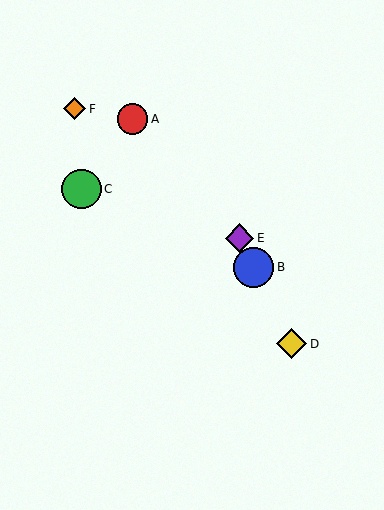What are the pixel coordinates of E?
Object E is at (239, 238).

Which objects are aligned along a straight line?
Objects B, D, E are aligned along a straight line.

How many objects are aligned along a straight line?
3 objects (B, D, E) are aligned along a straight line.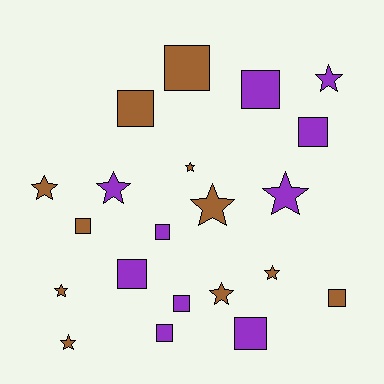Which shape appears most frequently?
Square, with 11 objects.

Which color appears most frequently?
Brown, with 11 objects.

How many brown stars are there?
There are 7 brown stars.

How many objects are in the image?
There are 21 objects.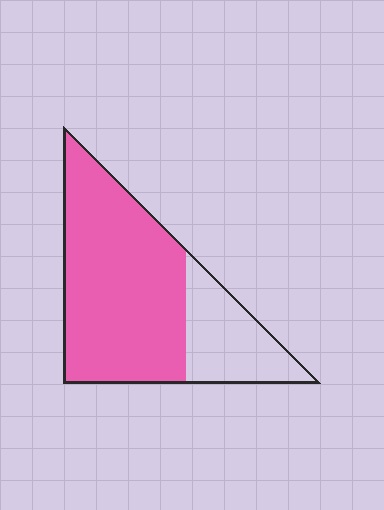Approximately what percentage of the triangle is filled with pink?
Approximately 75%.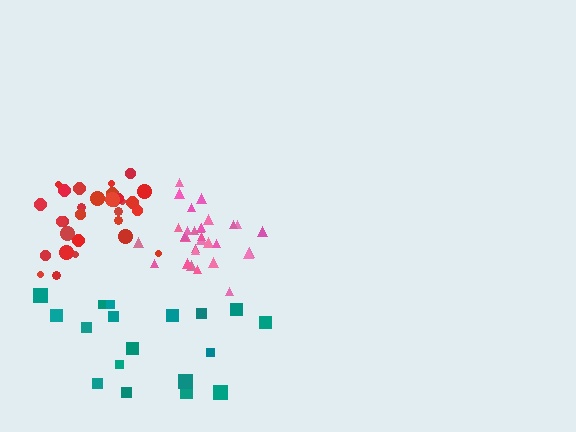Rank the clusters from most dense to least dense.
red, pink, teal.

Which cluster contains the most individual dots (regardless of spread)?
Pink (30).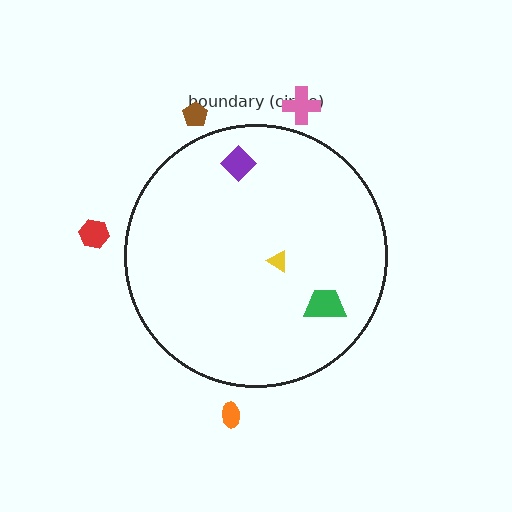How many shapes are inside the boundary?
3 inside, 4 outside.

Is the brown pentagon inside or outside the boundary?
Outside.